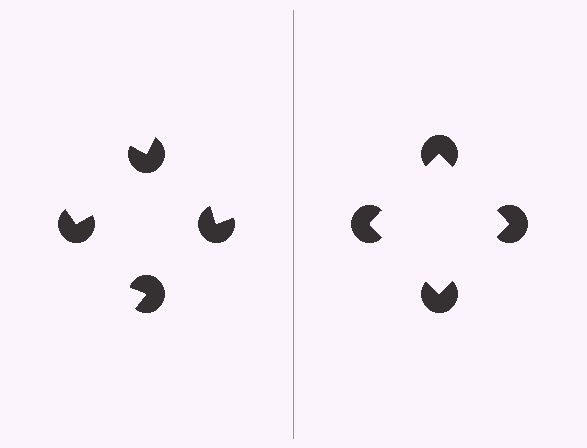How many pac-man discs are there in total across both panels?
8 — 4 on each side.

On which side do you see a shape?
An illusory square appears on the right side. On the left side the wedge cuts are rotated, so no coherent shape forms.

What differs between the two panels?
The pac-man discs are positioned identically on both sides; only the wedge orientations differ. On the right they align to a square; on the left they are misaligned.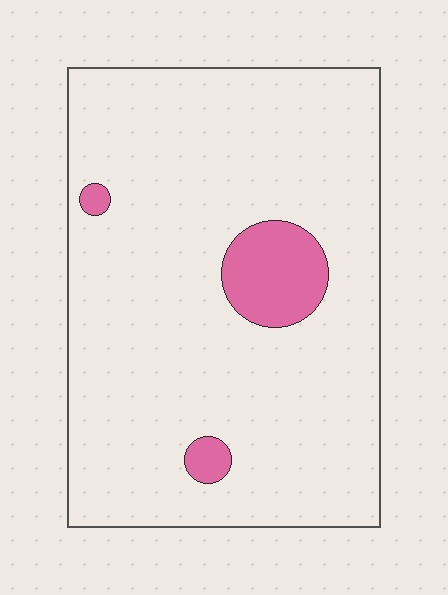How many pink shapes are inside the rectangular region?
3.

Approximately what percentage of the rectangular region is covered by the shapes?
Approximately 10%.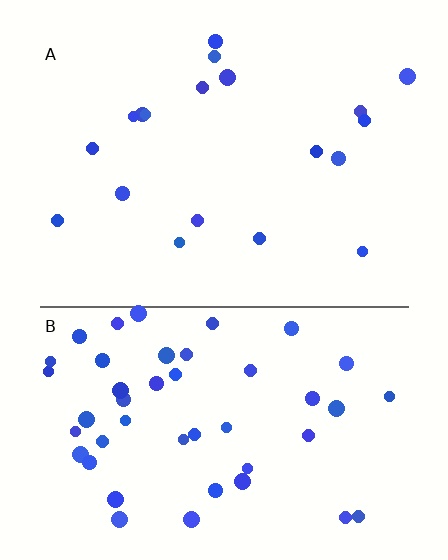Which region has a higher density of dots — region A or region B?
B (the bottom).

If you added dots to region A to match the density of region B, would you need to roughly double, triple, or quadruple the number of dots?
Approximately double.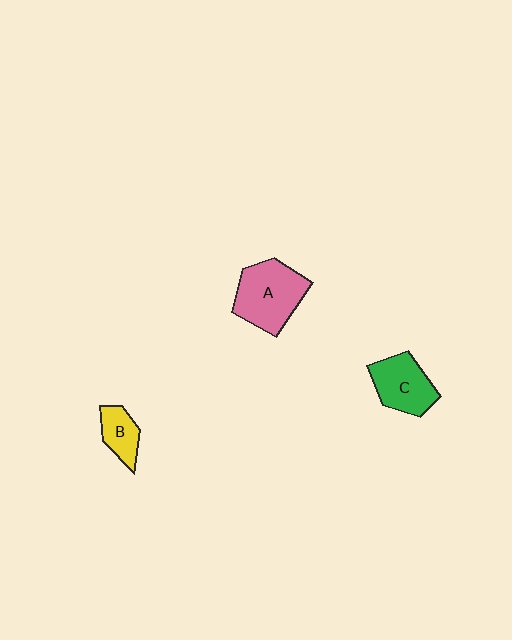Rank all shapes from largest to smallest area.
From largest to smallest: A (pink), C (green), B (yellow).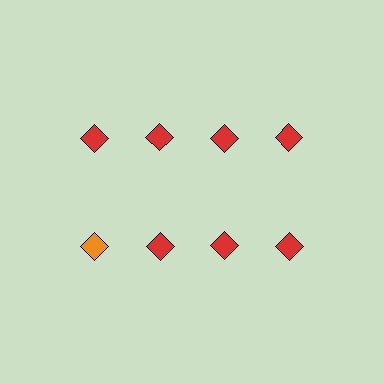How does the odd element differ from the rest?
It has a different color: orange instead of red.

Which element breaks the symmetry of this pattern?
The orange diamond in the second row, leftmost column breaks the symmetry. All other shapes are red diamonds.